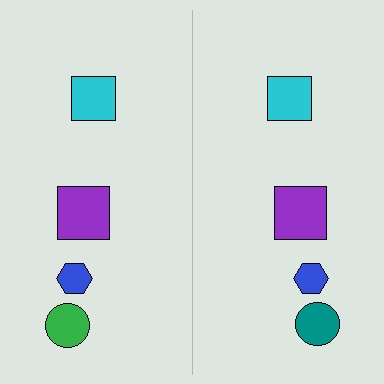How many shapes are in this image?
There are 8 shapes in this image.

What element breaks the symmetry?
The teal circle on the right side breaks the symmetry — its mirror counterpart is green.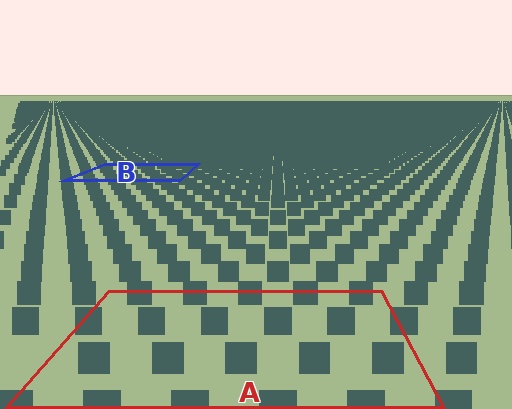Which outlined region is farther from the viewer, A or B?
Region B is farther from the viewer — the texture elements inside it appear smaller and more densely packed.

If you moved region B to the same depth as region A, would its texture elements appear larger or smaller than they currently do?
They would appear larger. At a closer depth, the same texture elements are projected at a bigger on-screen size.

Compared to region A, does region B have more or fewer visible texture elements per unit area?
Region B has more texture elements per unit area — they are packed more densely because it is farther away.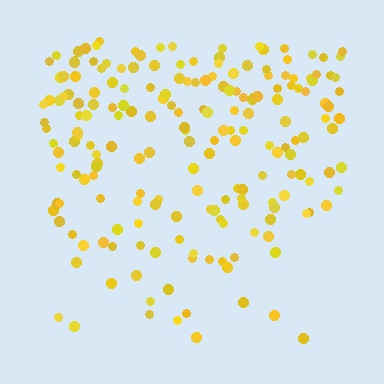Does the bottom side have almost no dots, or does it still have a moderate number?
Still a moderate number, just noticeably fewer than the top.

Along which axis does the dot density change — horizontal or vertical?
Vertical.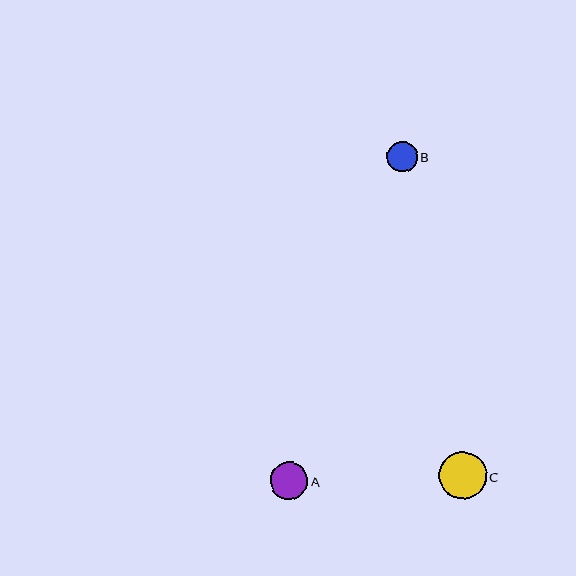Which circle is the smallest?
Circle B is the smallest with a size of approximately 31 pixels.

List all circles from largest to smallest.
From largest to smallest: C, A, B.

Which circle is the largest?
Circle C is the largest with a size of approximately 48 pixels.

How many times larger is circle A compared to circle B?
Circle A is approximately 1.2 times the size of circle B.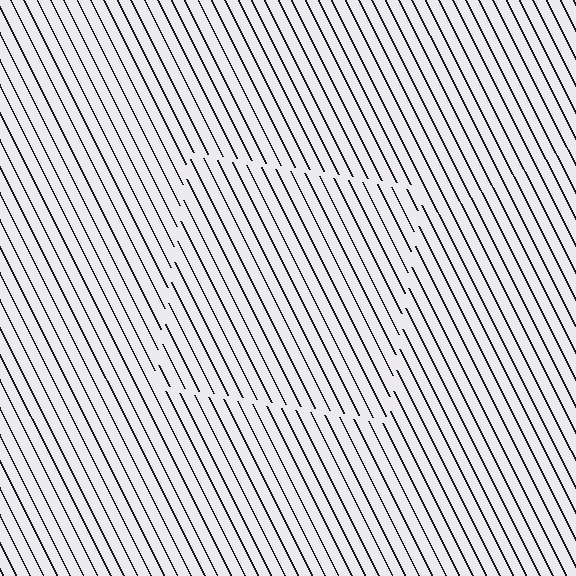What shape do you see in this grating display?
An illusory square. The interior of the shape contains the same grating, shifted by half a period — the contour is defined by the phase discontinuity where line-ends from the inner and outer gratings abut.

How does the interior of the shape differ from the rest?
The interior of the shape contains the same grating, shifted by half a period — the contour is defined by the phase discontinuity where line-ends from the inner and outer gratings abut.